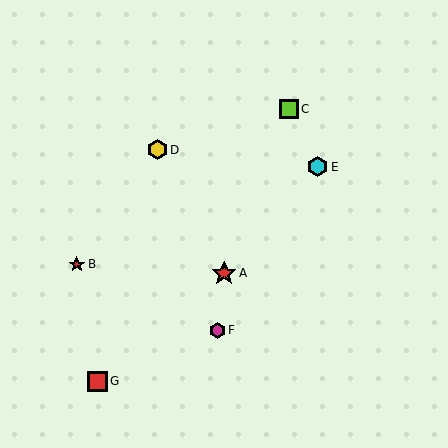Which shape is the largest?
The red star (labeled A) is the largest.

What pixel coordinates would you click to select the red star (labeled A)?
Click at (224, 273) to select the red star A.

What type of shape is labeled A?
Shape A is a red star.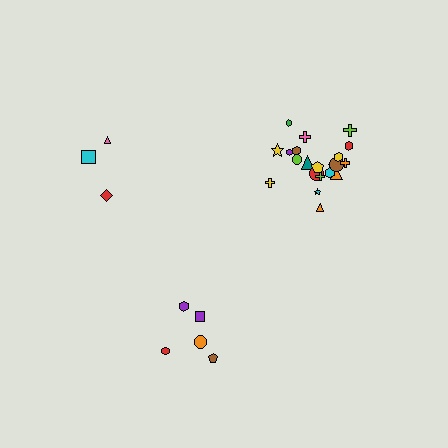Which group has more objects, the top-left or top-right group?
The top-right group.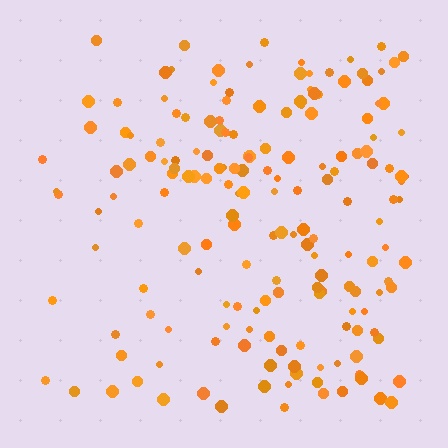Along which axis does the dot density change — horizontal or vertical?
Horizontal.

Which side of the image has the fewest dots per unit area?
The left.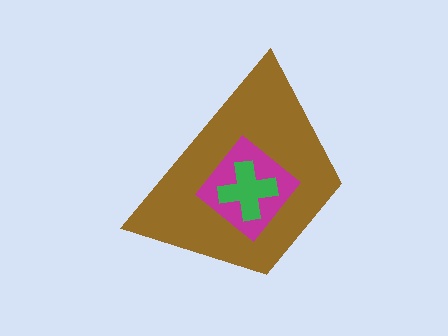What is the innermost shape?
The green cross.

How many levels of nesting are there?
3.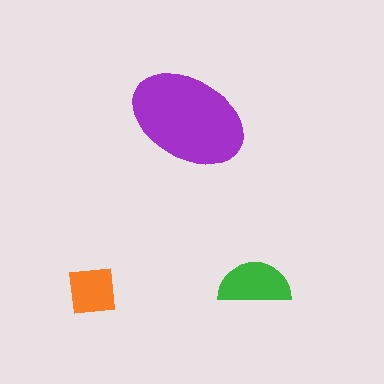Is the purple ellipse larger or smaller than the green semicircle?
Larger.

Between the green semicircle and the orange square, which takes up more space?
The green semicircle.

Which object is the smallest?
The orange square.